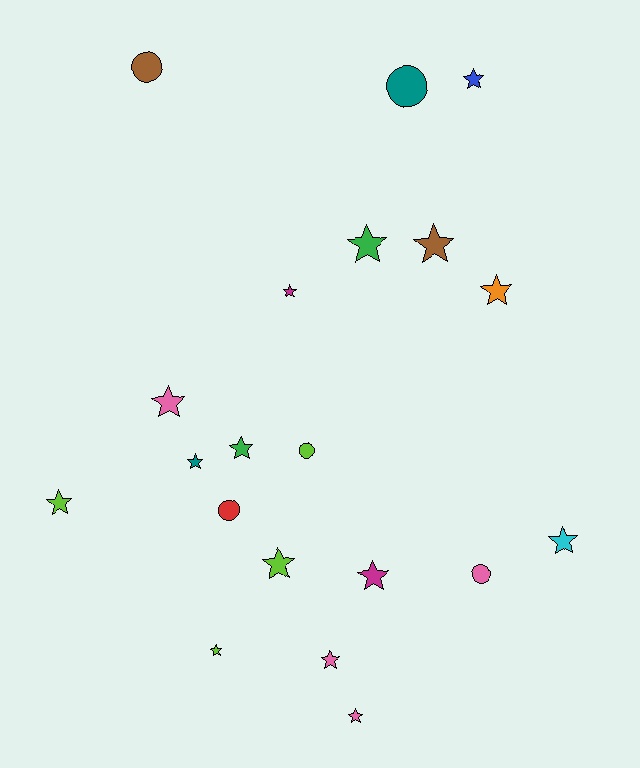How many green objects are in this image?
There are 2 green objects.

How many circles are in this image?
There are 5 circles.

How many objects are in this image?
There are 20 objects.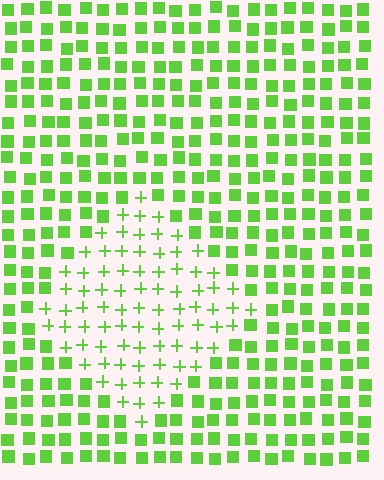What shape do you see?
I see a diamond.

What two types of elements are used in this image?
The image uses plus signs inside the diamond region and squares outside it.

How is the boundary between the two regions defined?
The boundary is defined by a change in element shape: plus signs inside vs. squares outside. All elements share the same color and spacing.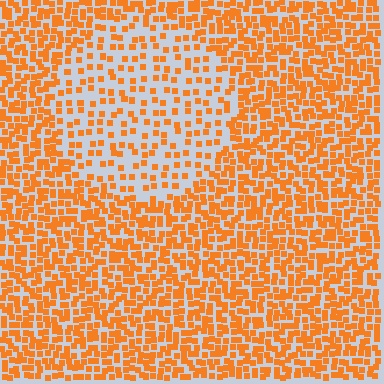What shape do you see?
I see a circle.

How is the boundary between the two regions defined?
The boundary is defined by a change in element density (approximately 2.2x ratio). All elements are the same color, size, and shape.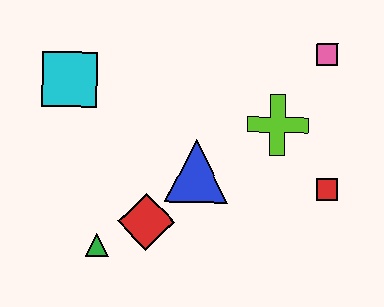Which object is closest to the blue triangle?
The red diamond is closest to the blue triangle.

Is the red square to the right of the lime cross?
Yes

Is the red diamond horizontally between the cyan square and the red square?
Yes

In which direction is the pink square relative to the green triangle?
The pink square is to the right of the green triangle.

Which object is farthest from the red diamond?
The pink square is farthest from the red diamond.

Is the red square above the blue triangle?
No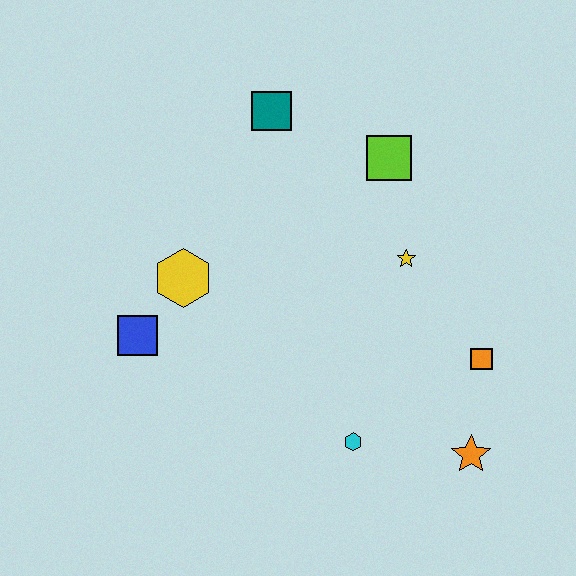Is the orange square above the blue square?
No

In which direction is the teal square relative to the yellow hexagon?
The teal square is above the yellow hexagon.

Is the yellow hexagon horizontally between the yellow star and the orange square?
No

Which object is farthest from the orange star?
The teal square is farthest from the orange star.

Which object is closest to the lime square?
The yellow star is closest to the lime square.